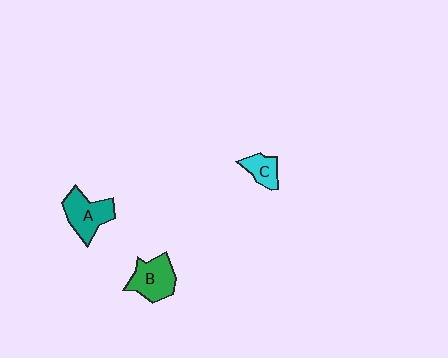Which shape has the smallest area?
Shape C (cyan).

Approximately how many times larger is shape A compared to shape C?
Approximately 1.8 times.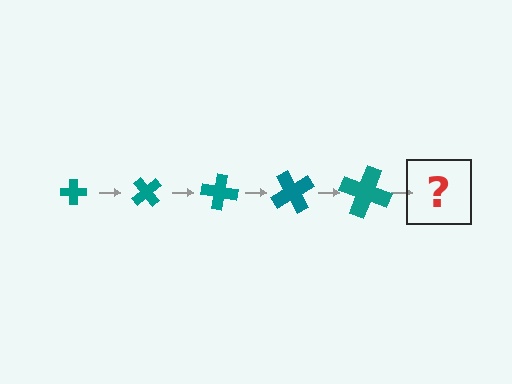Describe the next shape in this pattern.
It should be a cross, larger than the previous one and rotated 250 degrees from the start.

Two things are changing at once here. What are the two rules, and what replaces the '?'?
The two rules are that the cross grows larger each step and it rotates 50 degrees each step. The '?' should be a cross, larger than the previous one and rotated 250 degrees from the start.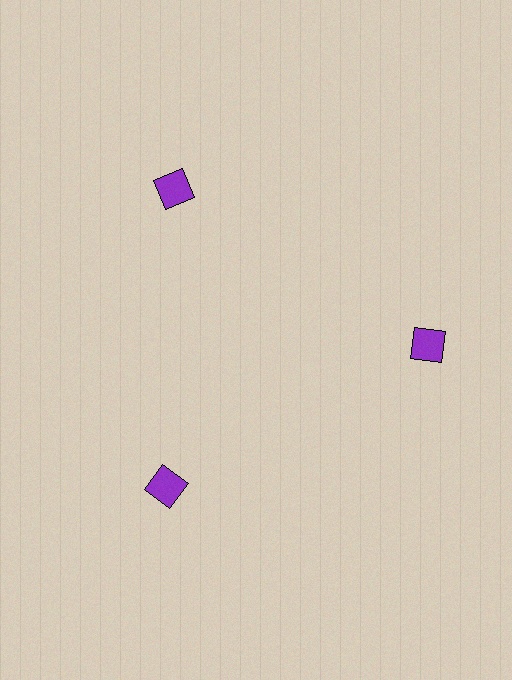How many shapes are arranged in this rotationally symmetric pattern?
There are 3 shapes, arranged in 3 groups of 1.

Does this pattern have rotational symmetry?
Yes, this pattern has 3-fold rotational symmetry. It looks the same after rotating 120 degrees around the center.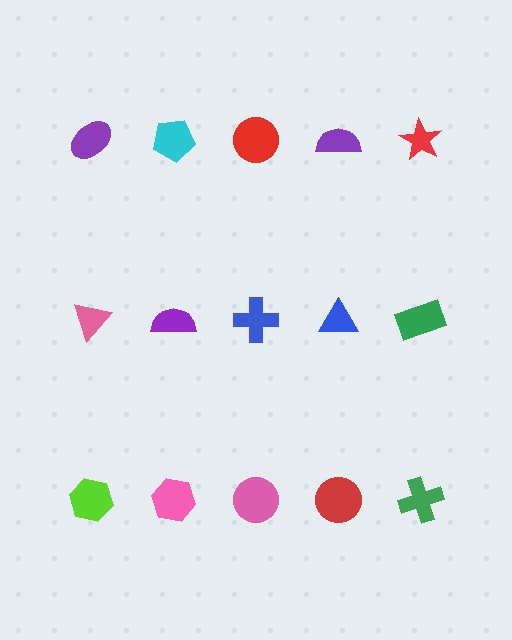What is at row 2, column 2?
A purple semicircle.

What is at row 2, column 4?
A blue triangle.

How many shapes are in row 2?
5 shapes.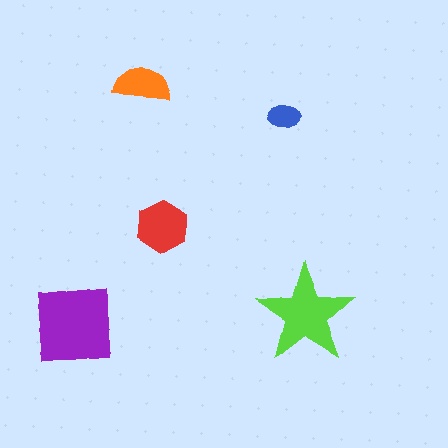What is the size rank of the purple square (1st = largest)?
1st.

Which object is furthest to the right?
The lime star is rightmost.